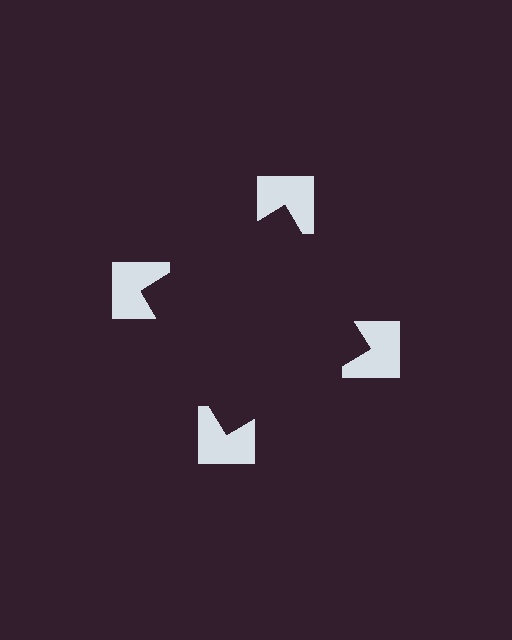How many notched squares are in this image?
There are 4 — one at each vertex of the illusory square.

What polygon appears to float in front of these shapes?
An illusory square — its edges are inferred from the aligned wedge cuts in the notched squares, not physically drawn.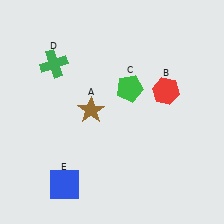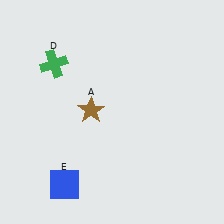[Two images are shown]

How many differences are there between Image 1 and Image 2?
There are 2 differences between the two images.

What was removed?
The red hexagon (B), the green pentagon (C) were removed in Image 2.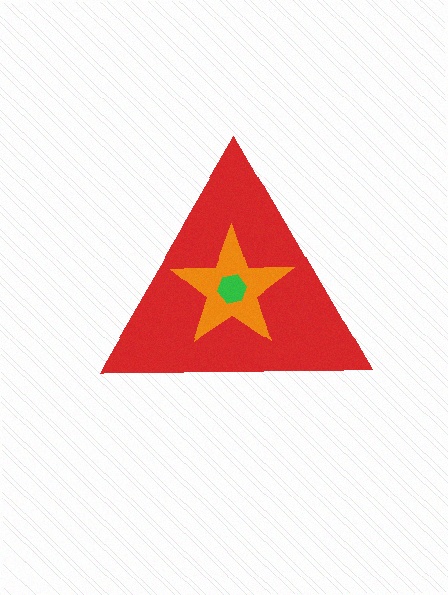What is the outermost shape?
The red triangle.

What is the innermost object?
The green hexagon.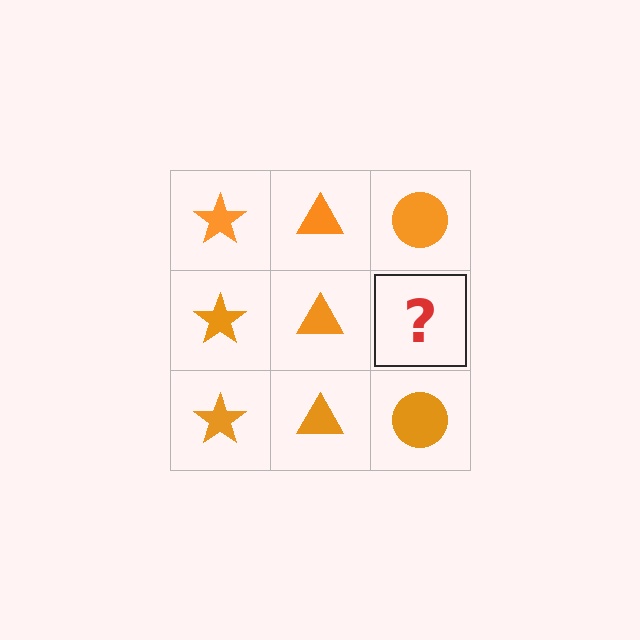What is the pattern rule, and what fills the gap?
The rule is that each column has a consistent shape. The gap should be filled with an orange circle.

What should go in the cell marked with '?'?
The missing cell should contain an orange circle.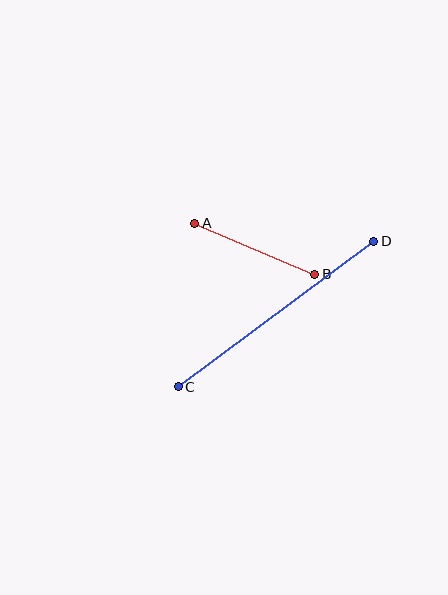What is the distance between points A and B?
The distance is approximately 130 pixels.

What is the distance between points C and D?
The distance is approximately 244 pixels.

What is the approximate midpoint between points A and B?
The midpoint is at approximately (255, 249) pixels.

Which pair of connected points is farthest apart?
Points C and D are farthest apart.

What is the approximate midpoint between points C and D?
The midpoint is at approximately (276, 314) pixels.